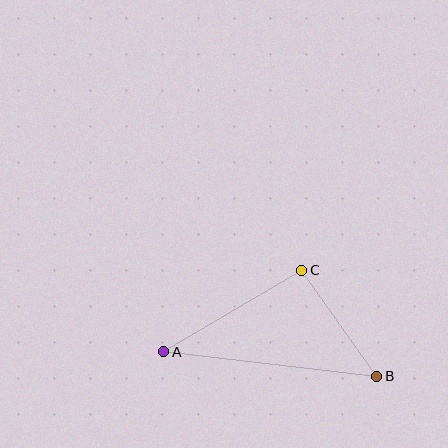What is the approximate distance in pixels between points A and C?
The distance between A and C is approximately 161 pixels.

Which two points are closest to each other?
Points B and C are closest to each other.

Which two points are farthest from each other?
Points A and B are farthest from each other.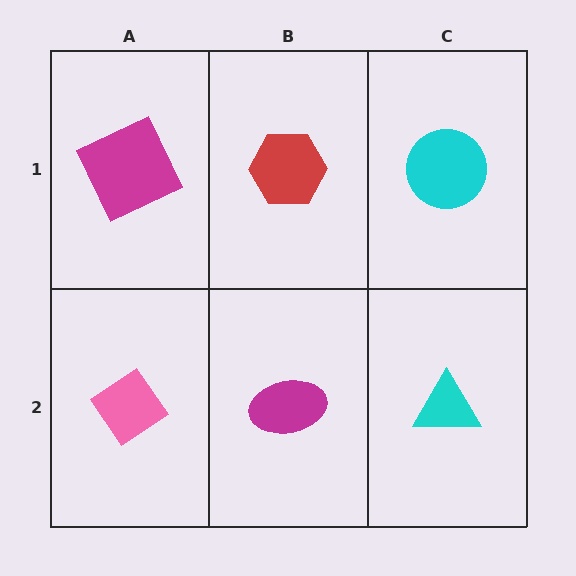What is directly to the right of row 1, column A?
A red hexagon.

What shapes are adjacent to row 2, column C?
A cyan circle (row 1, column C), a magenta ellipse (row 2, column B).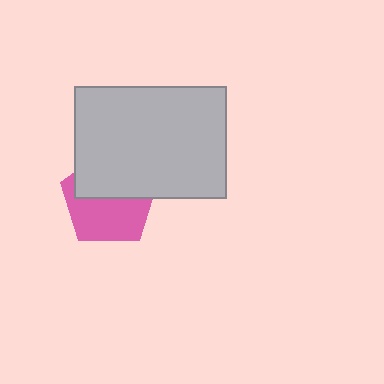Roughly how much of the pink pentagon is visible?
About half of it is visible (roughly 52%).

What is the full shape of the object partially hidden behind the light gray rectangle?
The partially hidden object is a pink pentagon.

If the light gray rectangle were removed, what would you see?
You would see the complete pink pentagon.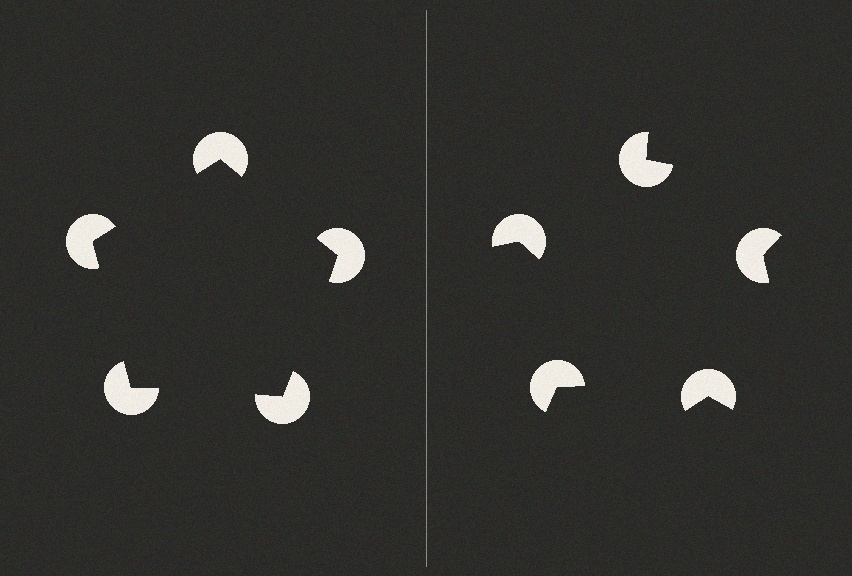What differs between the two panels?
The pac-man discs are positioned identically on both sides; only the wedge orientations differ. On the left they align to a pentagon; on the right they are misaligned.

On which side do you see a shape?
An illusory pentagon appears on the left side. On the right side the wedge cuts are rotated, so no coherent shape forms.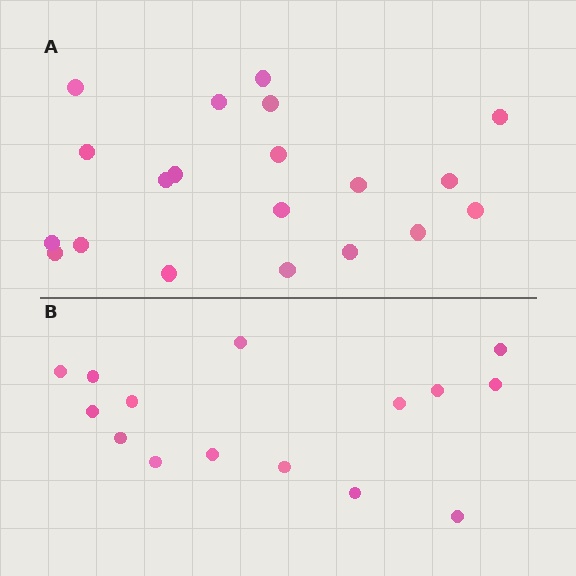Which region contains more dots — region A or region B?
Region A (the top region) has more dots.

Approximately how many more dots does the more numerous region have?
Region A has about 5 more dots than region B.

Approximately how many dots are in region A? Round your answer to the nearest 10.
About 20 dots.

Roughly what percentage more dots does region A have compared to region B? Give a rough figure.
About 35% more.